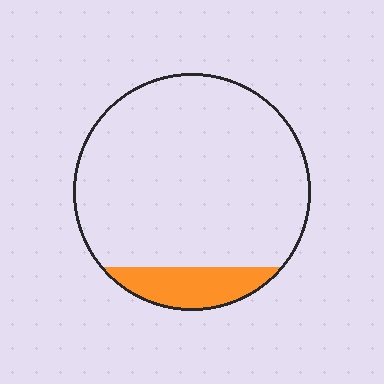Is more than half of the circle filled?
No.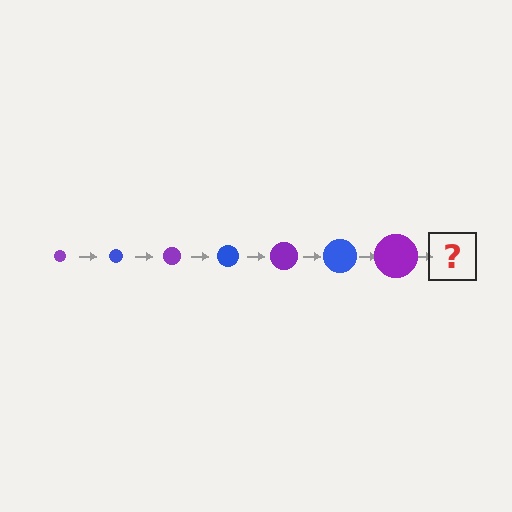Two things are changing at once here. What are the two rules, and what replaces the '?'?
The two rules are that the circle grows larger each step and the color cycles through purple and blue. The '?' should be a blue circle, larger than the previous one.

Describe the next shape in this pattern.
It should be a blue circle, larger than the previous one.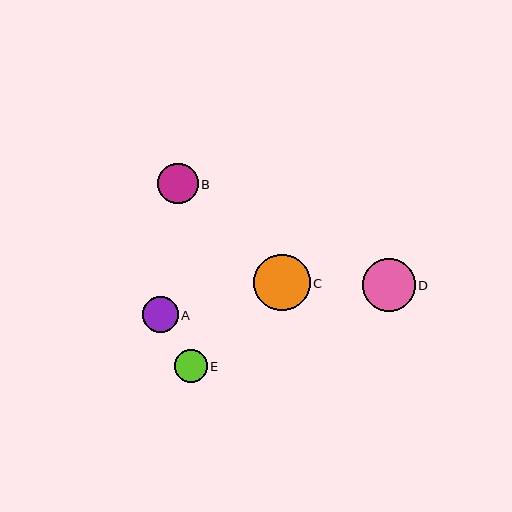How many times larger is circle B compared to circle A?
Circle B is approximately 1.1 times the size of circle A.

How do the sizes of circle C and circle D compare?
Circle C and circle D are approximately the same size.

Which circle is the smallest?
Circle E is the smallest with a size of approximately 33 pixels.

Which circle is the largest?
Circle C is the largest with a size of approximately 57 pixels.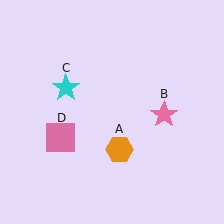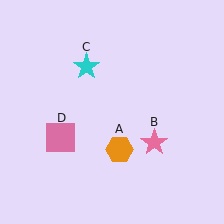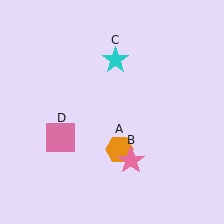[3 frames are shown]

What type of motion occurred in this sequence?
The pink star (object B), cyan star (object C) rotated clockwise around the center of the scene.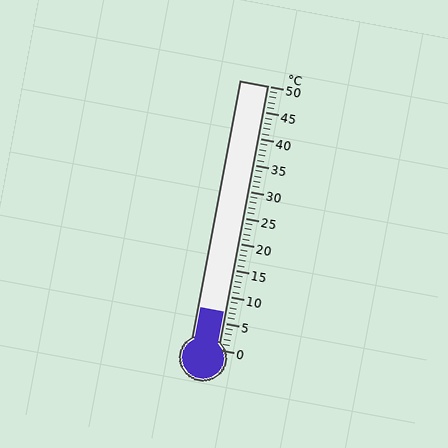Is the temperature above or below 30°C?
The temperature is below 30°C.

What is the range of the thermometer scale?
The thermometer scale ranges from 0°C to 50°C.